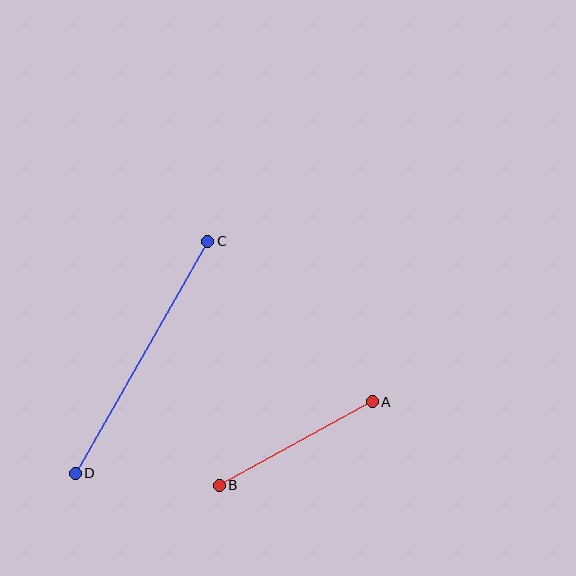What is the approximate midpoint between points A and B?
The midpoint is at approximately (296, 444) pixels.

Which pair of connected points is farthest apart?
Points C and D are farthest apart.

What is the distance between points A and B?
The distance is approximately 174 pixels.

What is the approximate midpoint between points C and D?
The midpoint is at approximately (142, 357) pixels.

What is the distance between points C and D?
The distance is approximately 267 pixels.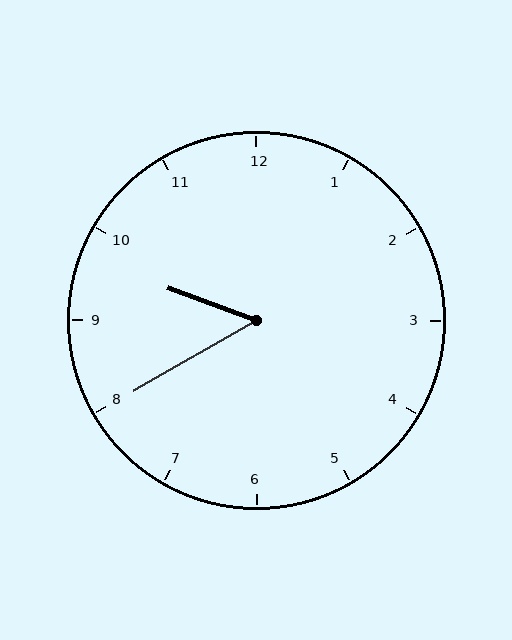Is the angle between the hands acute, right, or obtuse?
It is acute.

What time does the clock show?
9:40.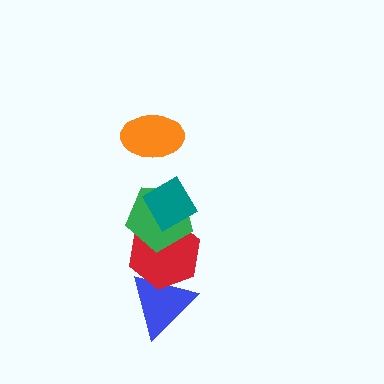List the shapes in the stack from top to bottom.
From top to bottom: the orange ellipse, the teal diamond, the green pentagon, the red hexagon, the blue triangle.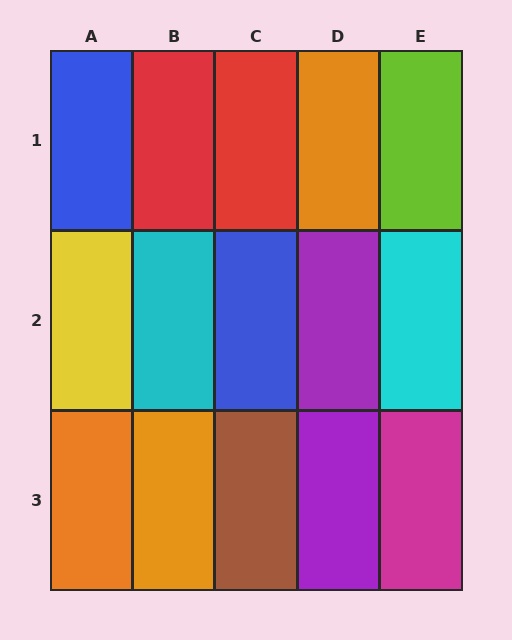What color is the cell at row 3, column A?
Orange.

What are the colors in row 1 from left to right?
Blue, red, red, orange, lime.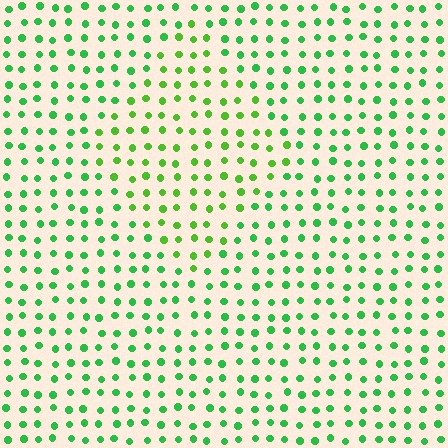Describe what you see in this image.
The image is filled with small green elements in a uniform arrangement. A diamond-shaped region is visible where the elements are tinted to a slightly different hue, forming a subtle color boundary.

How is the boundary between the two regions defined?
The boundary is defined purely by a slight shift in hue (about 25 degrees). Spacing, size, and orientation are identical on both sides.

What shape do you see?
I see a diamond.